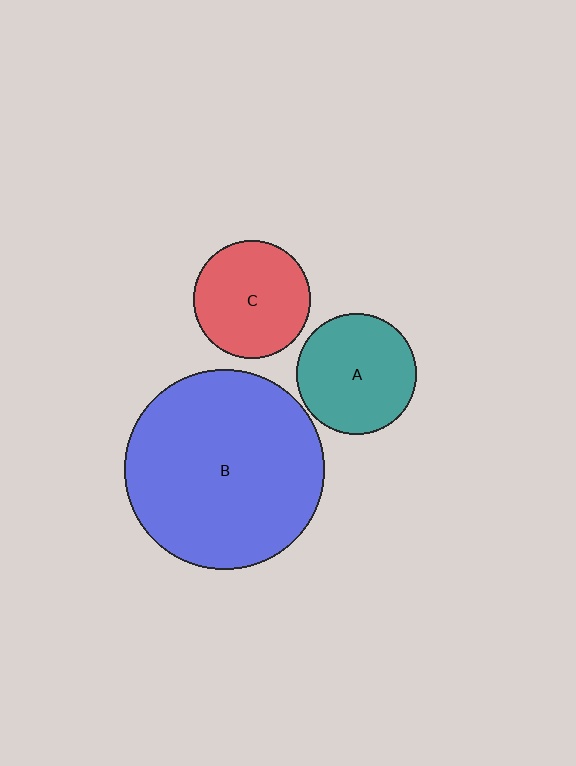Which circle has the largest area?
Circle B (blue).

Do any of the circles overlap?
No, none of the circles overlap.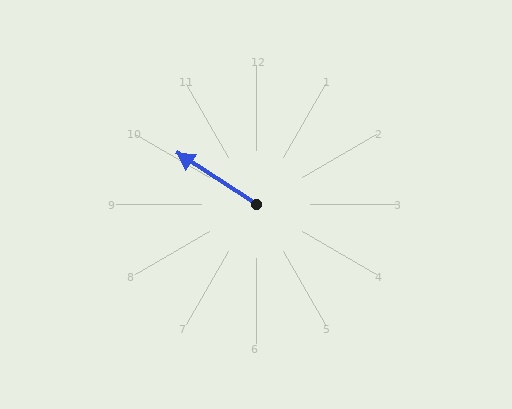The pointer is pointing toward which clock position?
Roughly 10 o'clock.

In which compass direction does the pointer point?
Northwest.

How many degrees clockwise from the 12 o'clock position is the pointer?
Approximately 303 degrees.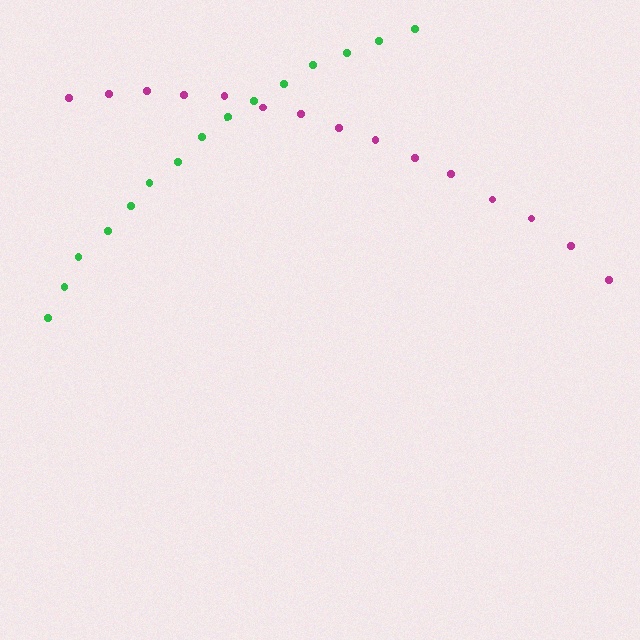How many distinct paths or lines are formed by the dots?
There are 2 distinct paths.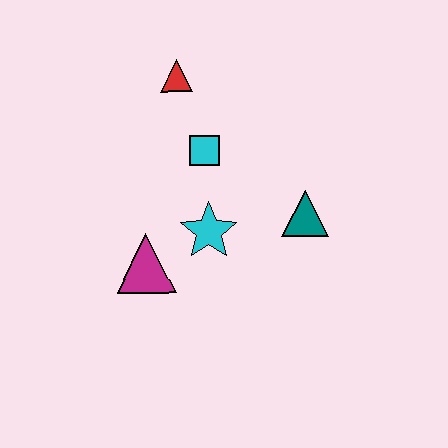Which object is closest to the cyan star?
The magenta triangle is closest to the cyan star.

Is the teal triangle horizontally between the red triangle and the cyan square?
No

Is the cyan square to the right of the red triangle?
Yes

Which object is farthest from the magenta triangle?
The red triangle is farthest from the magenta triangle.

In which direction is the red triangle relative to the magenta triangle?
The red triangle is above the magenta triangle.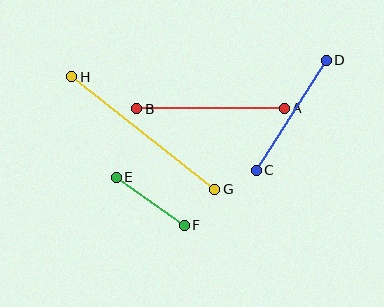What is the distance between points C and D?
The distance is approximately 130 pixels.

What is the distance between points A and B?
The distance is approximately 148 pixels.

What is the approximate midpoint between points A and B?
The midpoint is at approximately (211, 109) pixels.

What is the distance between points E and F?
The distance is approximately 83 pixels.